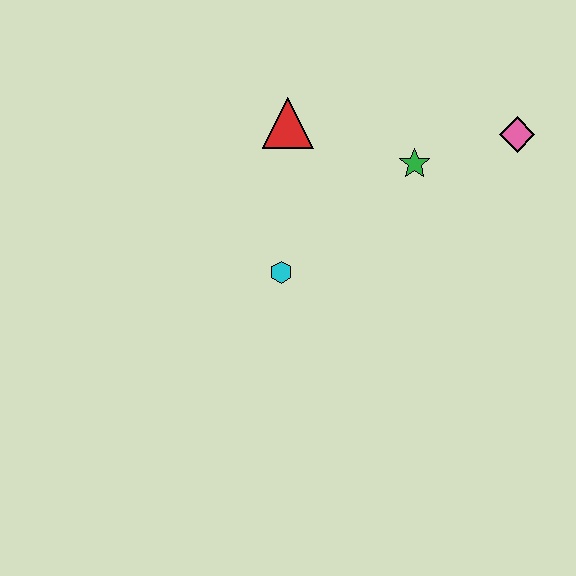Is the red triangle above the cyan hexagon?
Yes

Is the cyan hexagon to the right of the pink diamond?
No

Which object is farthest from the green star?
The cyan hexagon is farthest from the green star.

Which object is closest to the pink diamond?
The green star is closest to the pink diamond.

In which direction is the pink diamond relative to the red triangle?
The pink diamond is to the right of the red triangle.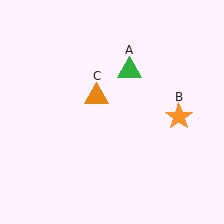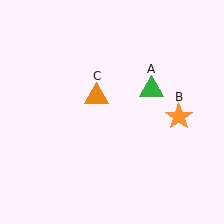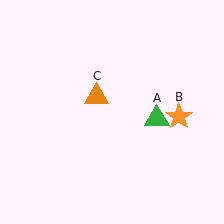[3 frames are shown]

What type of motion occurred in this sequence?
The green triangle (object A) rotated clockwise around the center of the scene.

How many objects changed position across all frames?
1 object changed position: green triangle (object A).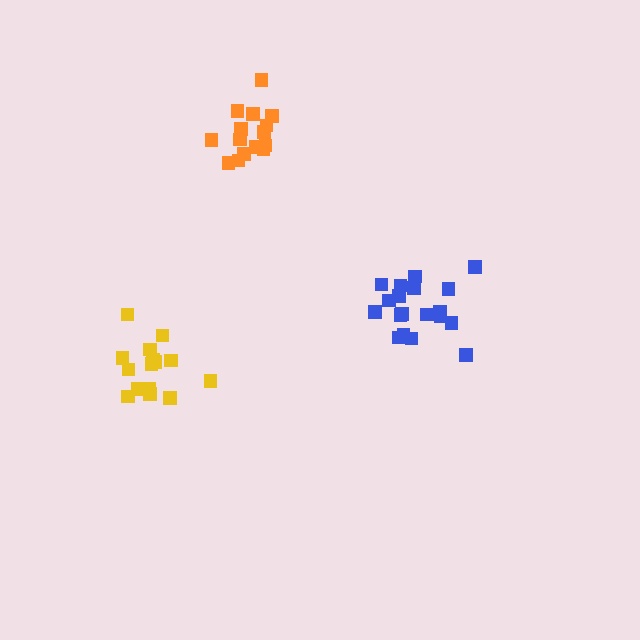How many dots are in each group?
Group 1: 15 dots, Group 2: 19 dots, Group 3: 15 dots (49 total).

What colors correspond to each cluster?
The clusters are colored: orange, blue, yellow.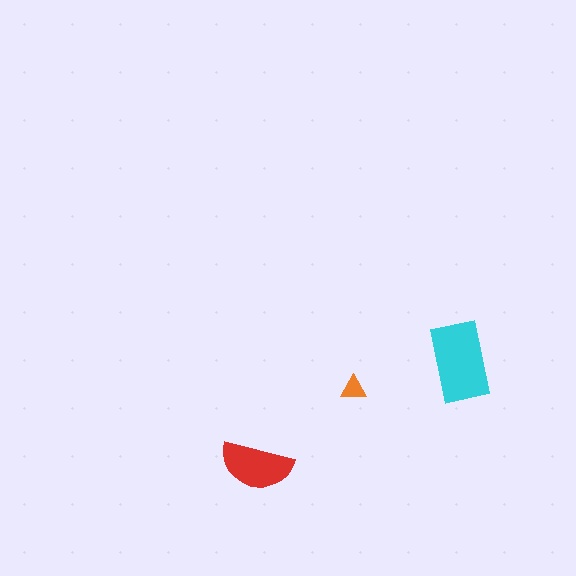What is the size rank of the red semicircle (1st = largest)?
2nd.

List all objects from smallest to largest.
The orange triangle, the red semicircle, the cyan rectangle.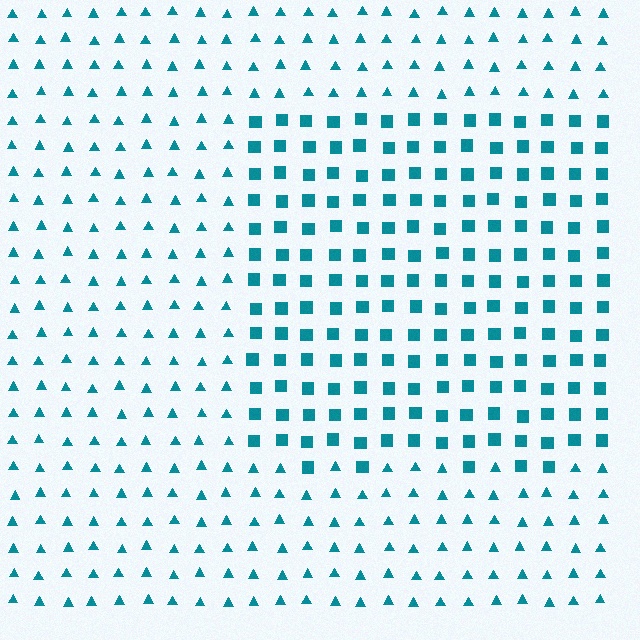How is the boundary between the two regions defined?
The boundary is defined by a change in element shape: squares inside vs. triangles outside. All elements share the same color and spacing.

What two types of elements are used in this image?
The image uses squares inside the rectangle region and triangles outside it.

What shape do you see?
I see a rectangle.